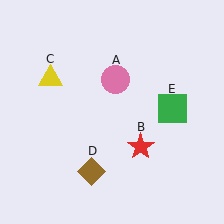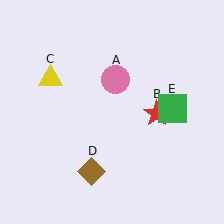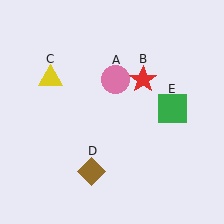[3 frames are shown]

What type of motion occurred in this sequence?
The red star (object B) rotated counterclockwise around the center of the scene.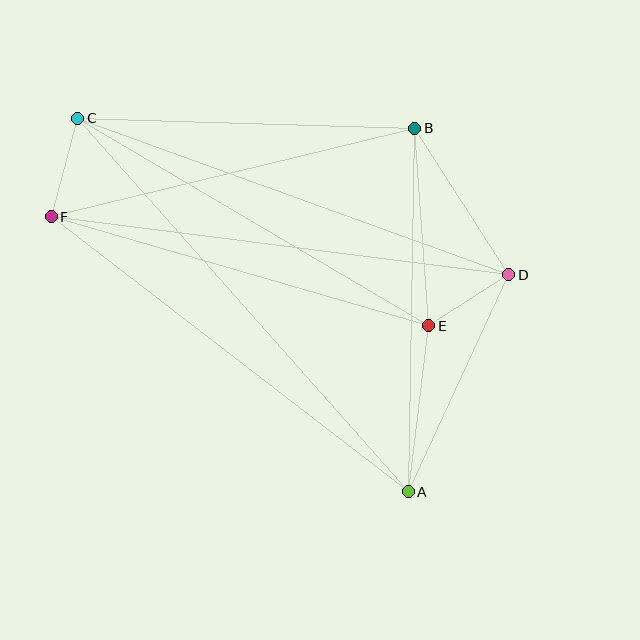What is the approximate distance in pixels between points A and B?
The distance between A and B is approximately 363 pixels.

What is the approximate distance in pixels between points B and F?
The distance between B and F is approximately 374 pixels.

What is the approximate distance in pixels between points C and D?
The distance between C and D is approximately 458 pixels.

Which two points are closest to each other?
Points D and E are closest to each other.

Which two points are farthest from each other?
Points A and C are farthest from each other.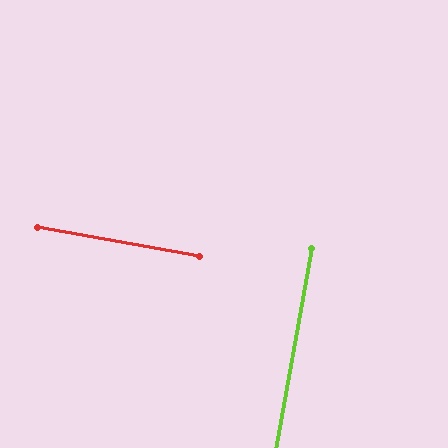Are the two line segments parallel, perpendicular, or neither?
Perpendicular — they meet at approximately 90°.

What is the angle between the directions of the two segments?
Approximately 90 degrees.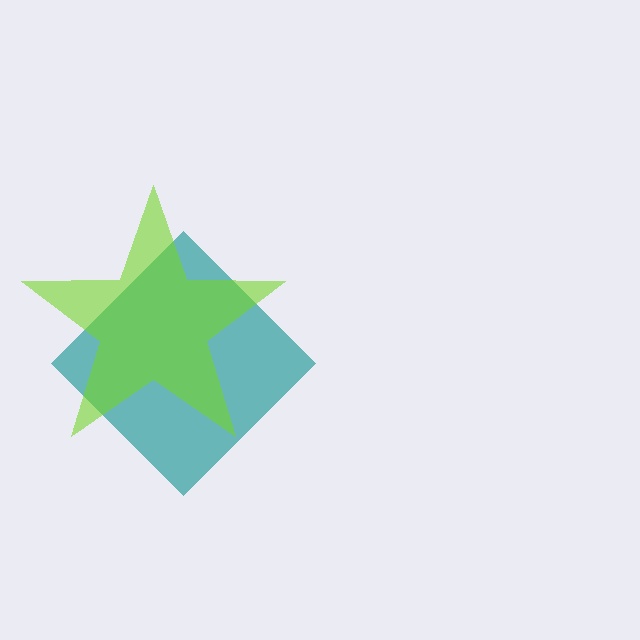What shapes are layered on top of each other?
The layered shapes are: a teal diamond, a lime star.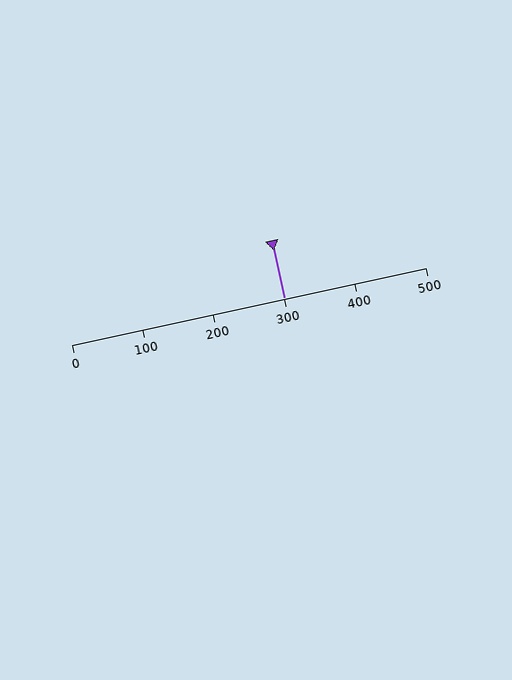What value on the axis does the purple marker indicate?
The marker indicates approximately 300.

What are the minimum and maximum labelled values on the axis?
The axis runs from 0 to 500.